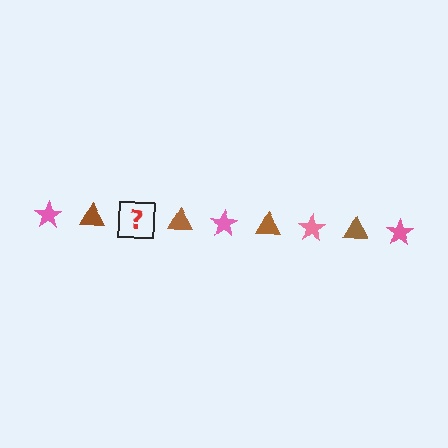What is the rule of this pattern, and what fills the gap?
The rule is that the pattern alternates between pink star and brown triangle. The gap should be filled with a pink star.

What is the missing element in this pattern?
The missing element is a pink star.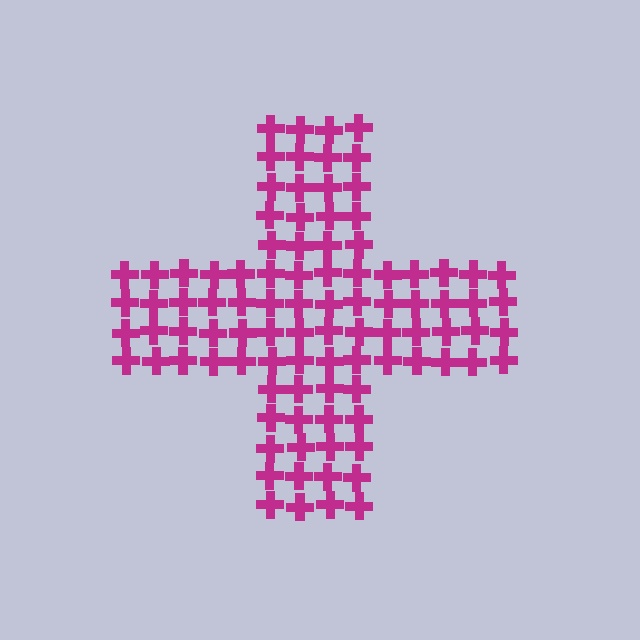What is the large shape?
The large shape is a cross.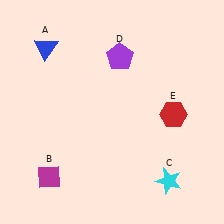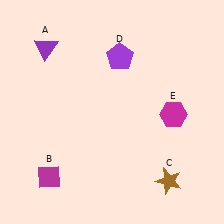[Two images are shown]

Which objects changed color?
A changed from blue to purple. C changed from cyan to brown. E changed from red to magenta.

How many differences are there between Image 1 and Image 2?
There are 3 differences between the two images.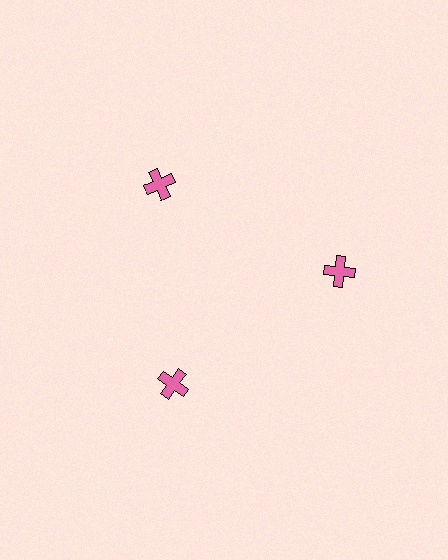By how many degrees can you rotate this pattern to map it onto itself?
The pattern maps onto itself every 120 degrees of rotation.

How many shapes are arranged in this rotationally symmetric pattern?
There are 3 shapes, arranged in 3 groups of 1.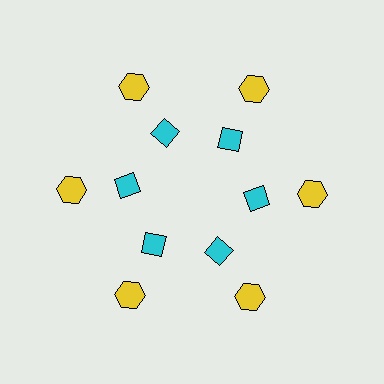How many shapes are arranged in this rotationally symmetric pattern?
There are 12 shapes, arranged in 6 groups of 2.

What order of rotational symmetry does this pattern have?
This pattern has 6-fold rotational symmetry.